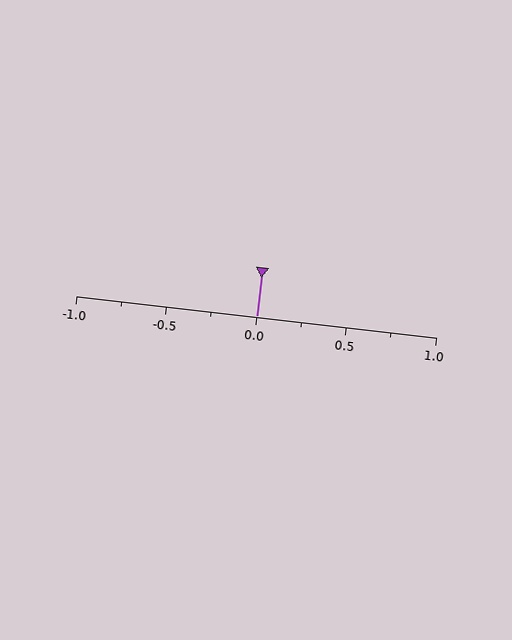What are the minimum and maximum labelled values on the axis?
The axis runs from -1.0 to 1.0.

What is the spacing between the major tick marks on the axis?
The major ticks are spaced 0.5 apart.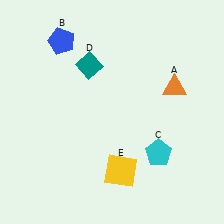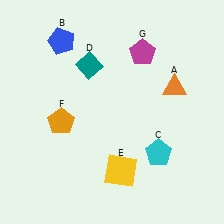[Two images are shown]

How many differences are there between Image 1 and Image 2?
There are 2 differences between the two images.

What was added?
An orange pentagon (F), a magenta pentagon (G) were added in Image 2.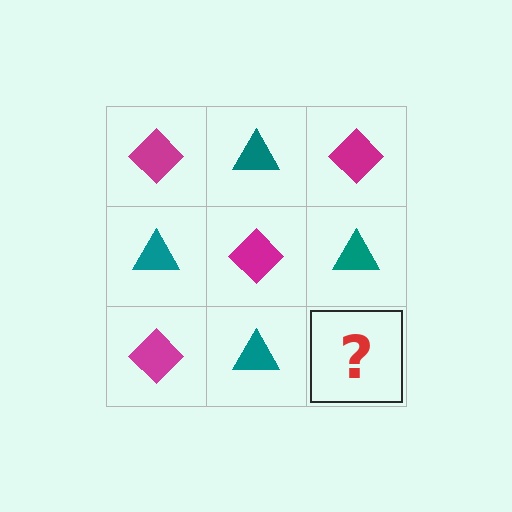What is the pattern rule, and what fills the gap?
The rule is that it alternates magenta diamond and teal triangle in a checkerboard pattern. The gap should be filled with a magenta diamond.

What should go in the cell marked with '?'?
The missing cell should contain a magenta diamond.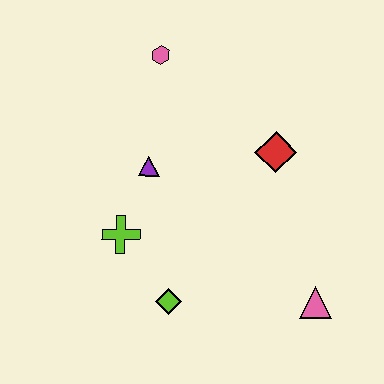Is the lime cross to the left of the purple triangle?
Yes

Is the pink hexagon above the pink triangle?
Yes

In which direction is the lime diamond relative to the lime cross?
The lime diamond is below the lime cross.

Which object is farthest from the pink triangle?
The pink hexagon is farthest from the pink triangle.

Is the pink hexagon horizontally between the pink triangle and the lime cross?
Yes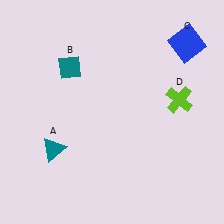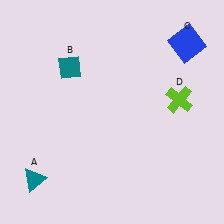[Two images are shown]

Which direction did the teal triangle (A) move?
The teal triangle (A) moved down.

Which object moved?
The teal triangle (A) moved down.